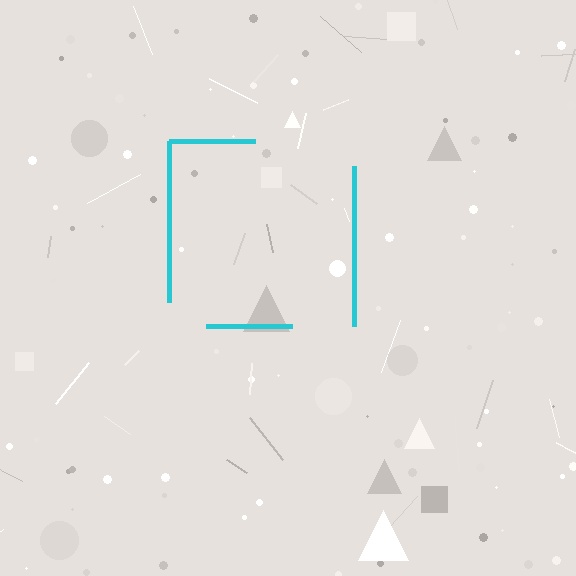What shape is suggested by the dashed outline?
The dashed outline suggests a square.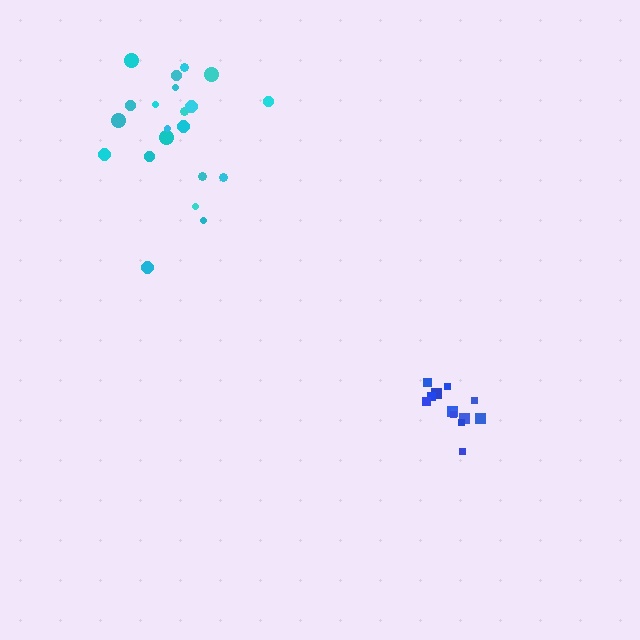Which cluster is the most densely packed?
Blue.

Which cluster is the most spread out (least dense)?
Cyan.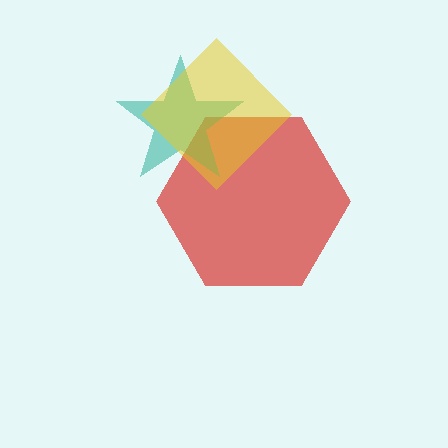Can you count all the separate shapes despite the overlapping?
Yes, there are 3 separate shapes.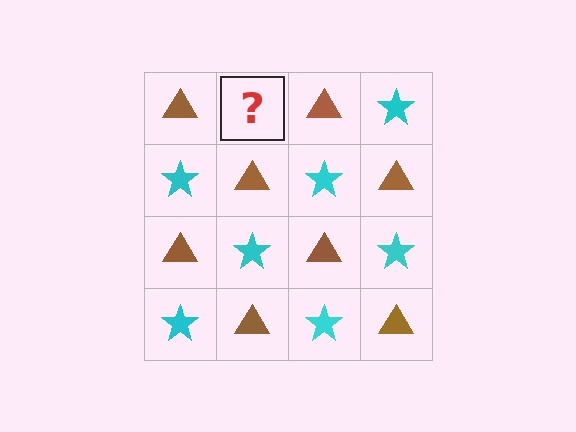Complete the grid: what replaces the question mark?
The question mark should be replaced with a cyan star.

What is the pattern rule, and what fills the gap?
The rule is that it alternates brown triangle and cyan star in a checkerboard pattern. The gap should be filled with a cyan star.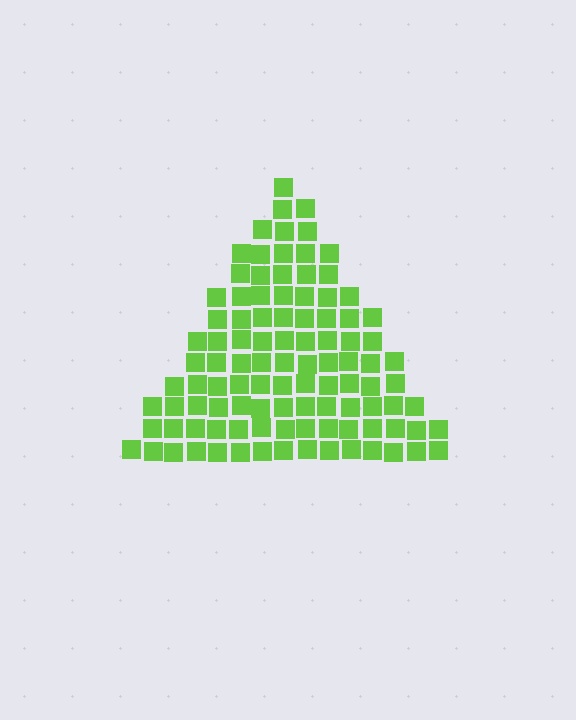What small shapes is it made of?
It is made of small squares.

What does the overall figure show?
The overall figure shows a triangle.